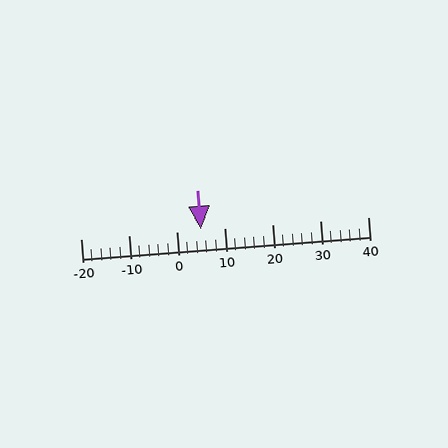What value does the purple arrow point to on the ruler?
The purple arrow points to approximately 5.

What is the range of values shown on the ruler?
The ruler shows values from -20 to 40.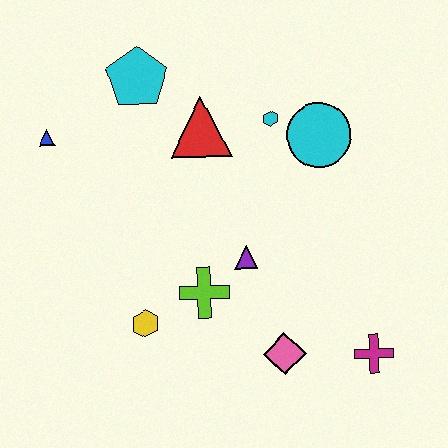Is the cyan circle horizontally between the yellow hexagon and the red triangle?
No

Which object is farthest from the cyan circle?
The blue triangle is farthest from the cyan circle.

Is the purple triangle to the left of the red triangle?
No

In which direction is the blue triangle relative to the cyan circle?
The blue triangle is to the left of the cyan circle.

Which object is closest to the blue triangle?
The cyan pentagon is closest to the blue triangle.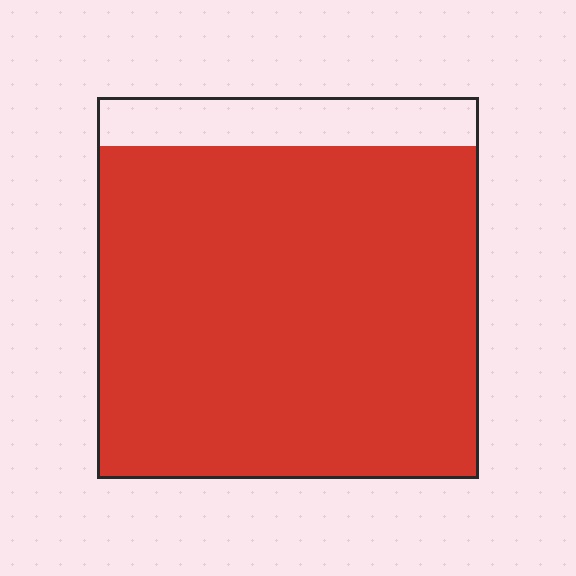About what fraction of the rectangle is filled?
About seven eighths (7/8).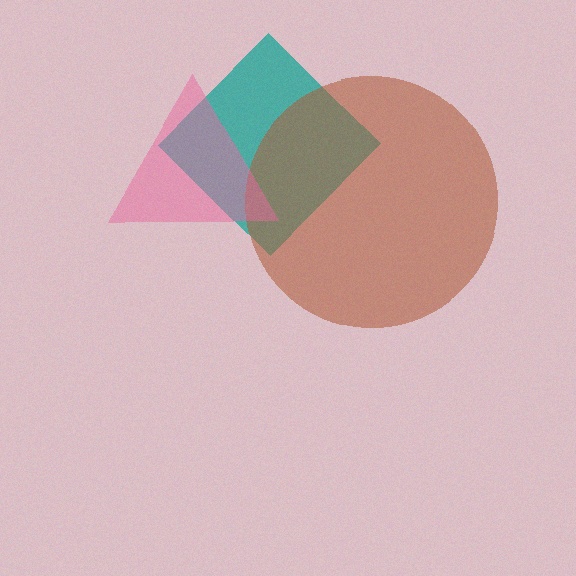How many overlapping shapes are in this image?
There are 3 overlapping shapes in the image.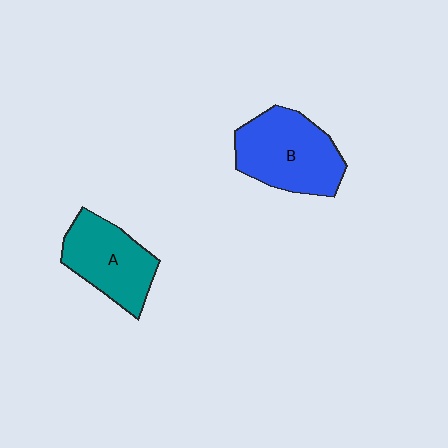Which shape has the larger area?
Shape B (blue).